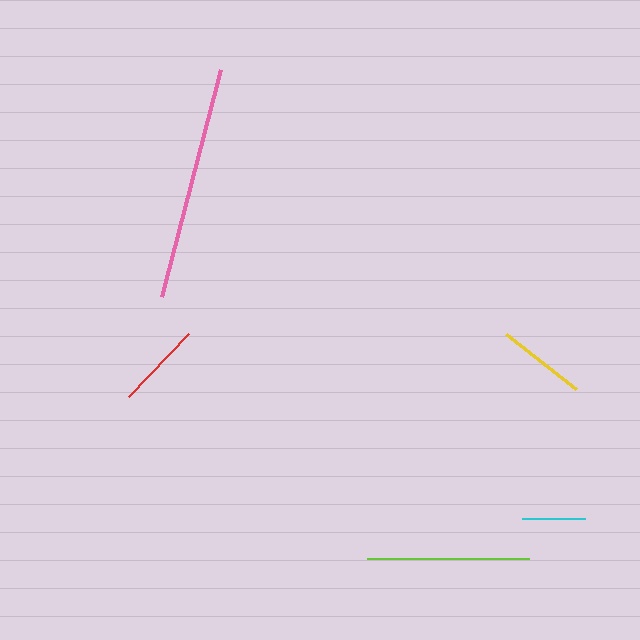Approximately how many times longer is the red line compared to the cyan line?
The red line is approximately 1.4 times the length of the cyan line.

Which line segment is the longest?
The pink line is the longest at approximately 235 pixels.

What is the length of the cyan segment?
The cyan segment is approximately 63 pixels long.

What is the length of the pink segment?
The pink segment is approximately 235 pixels long.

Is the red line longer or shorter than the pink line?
The pink line is longer than the red line.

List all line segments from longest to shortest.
From longest to shortest: pink, lime, yellow, red, cyan.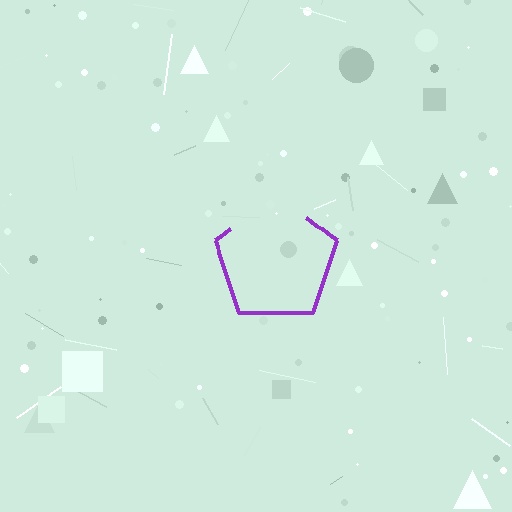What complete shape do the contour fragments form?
The contour fragments form a pentagon.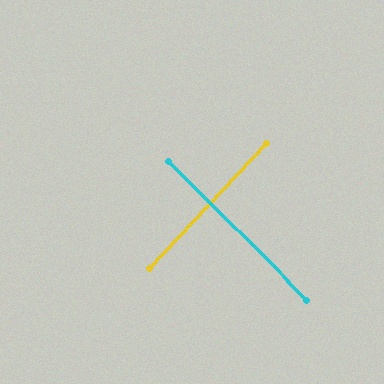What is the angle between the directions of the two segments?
Approximately 88 degrees.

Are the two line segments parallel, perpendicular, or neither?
Perpendicular — they meet at approximately 88°.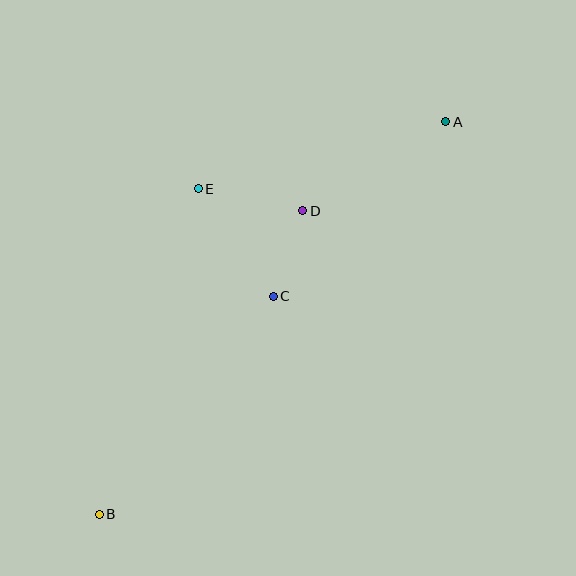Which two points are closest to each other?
Points C and D are closest to each other.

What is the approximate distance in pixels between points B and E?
The distance between B and E is approximately 340 pixels.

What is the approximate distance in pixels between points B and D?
The distance between B and D is approximately 366 pixels.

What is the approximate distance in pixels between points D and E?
The distance between D and E is approximately 107 pixels.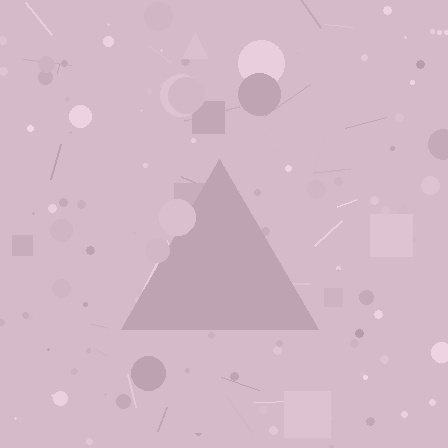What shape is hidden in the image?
A triangle is hidden in the image.